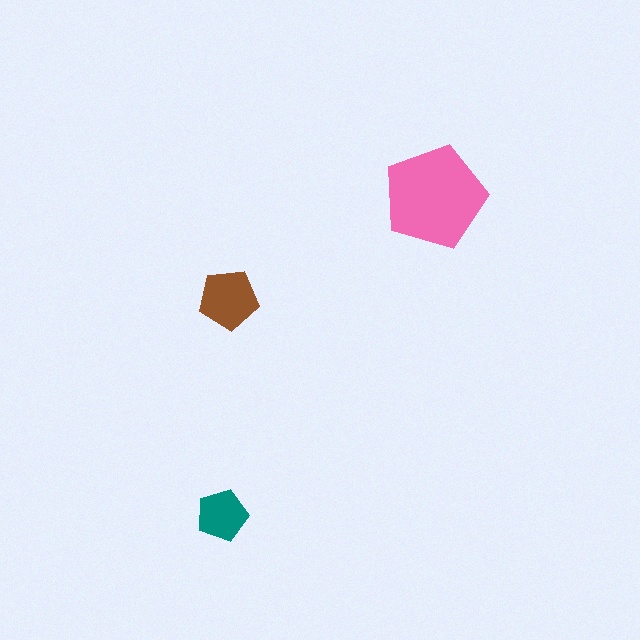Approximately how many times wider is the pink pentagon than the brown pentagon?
About 1.5 times wider.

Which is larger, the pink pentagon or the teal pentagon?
The pink one.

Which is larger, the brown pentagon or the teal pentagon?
The brown one.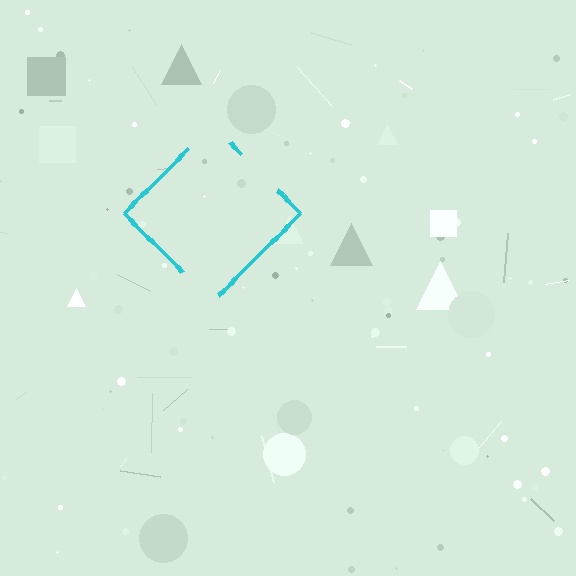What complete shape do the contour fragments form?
The contour fragments form a diamond.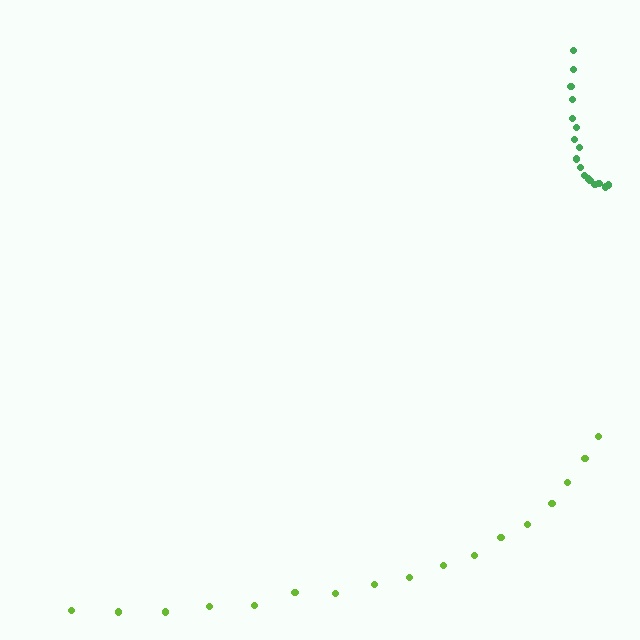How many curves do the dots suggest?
There are 2 distinct paths.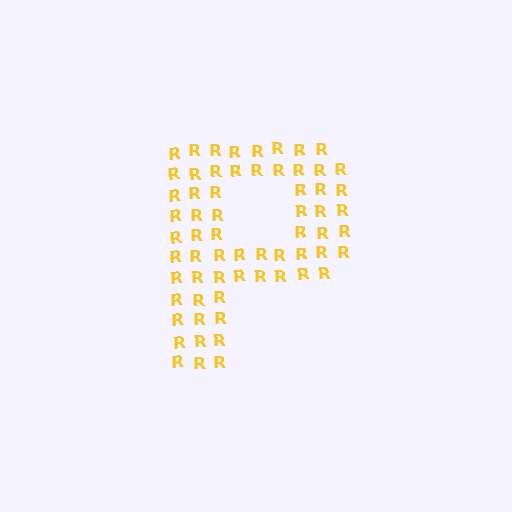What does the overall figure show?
The overall figure shows the letter P.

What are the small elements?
The small elements are letter R's.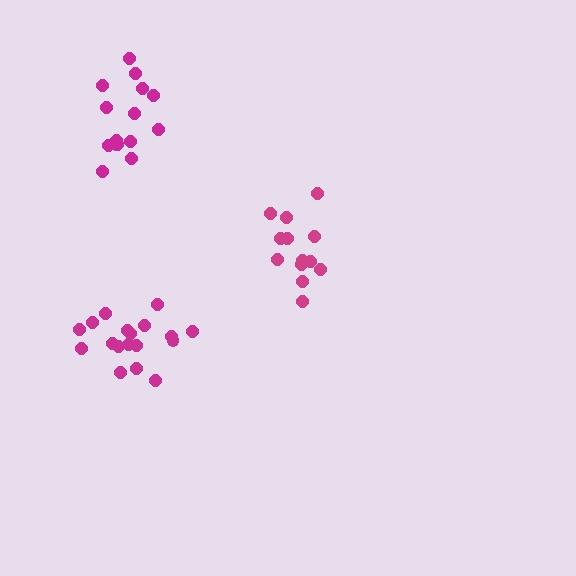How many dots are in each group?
Group 1: 13 dots, Group 2: 15 dots, Group 3: 18 dots (46 total).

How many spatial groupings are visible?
There are 3 spatial groupings.